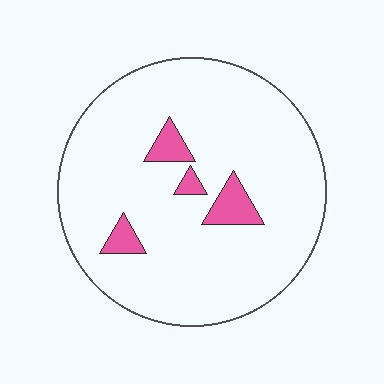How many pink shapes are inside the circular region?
4.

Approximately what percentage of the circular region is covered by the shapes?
Approximately 10%.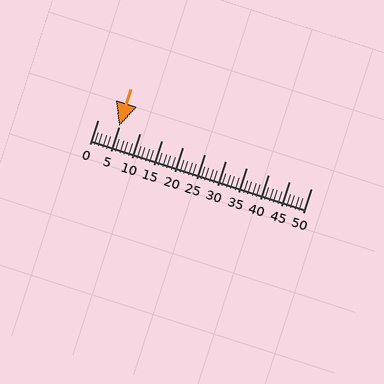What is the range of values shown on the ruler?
The ruler shows values from 0 to 50.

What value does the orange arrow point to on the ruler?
The orange arrow points to approximately 5.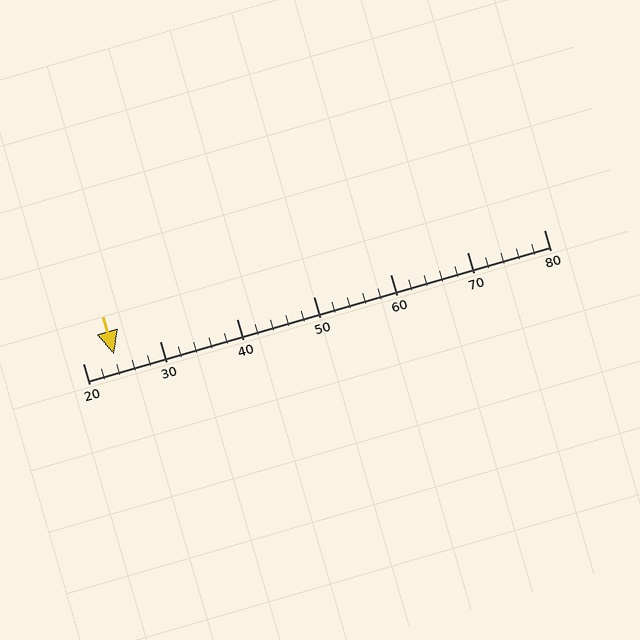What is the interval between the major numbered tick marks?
The major tick marks are spaced 10 units apart.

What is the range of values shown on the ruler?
The ruler shows values from 20 to 80.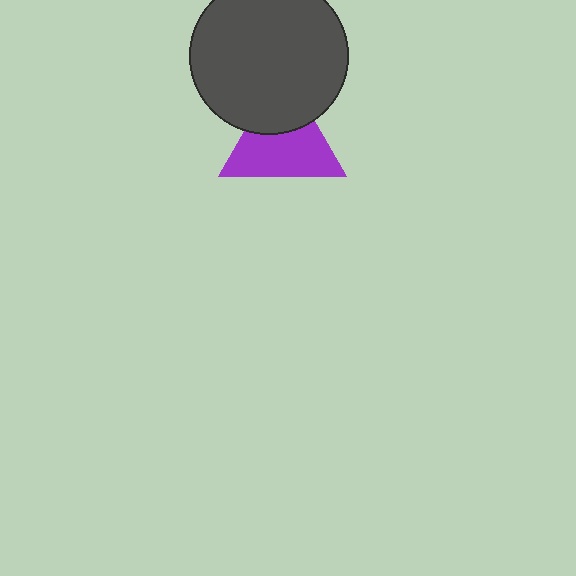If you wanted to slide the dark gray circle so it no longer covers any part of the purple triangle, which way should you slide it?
Slide it up — that is the most direct way to separate the two shapes.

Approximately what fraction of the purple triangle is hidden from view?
Roughly 35% of the purple triangle is hidden behind the dark gray circle.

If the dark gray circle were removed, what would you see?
You would see the complete purple triangle.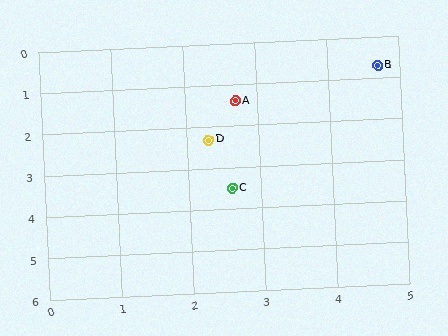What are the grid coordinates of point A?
Point A is at approximately (2.7, 1.4).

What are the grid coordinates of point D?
Point D is at approximately (2.3, 2.3).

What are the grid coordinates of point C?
Point C is at approximately (2.6, 3.5).